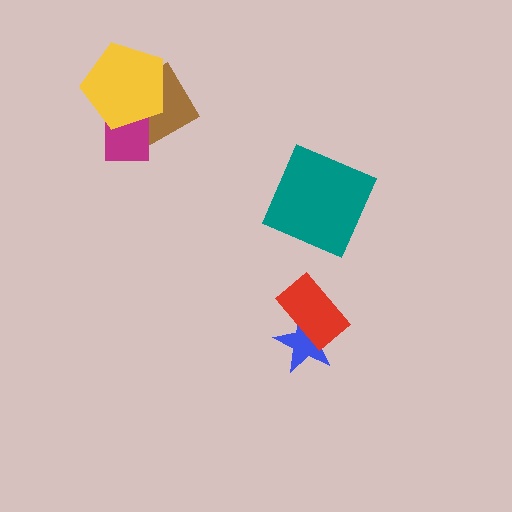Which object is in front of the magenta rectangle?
The yellow pentagon is in front of the magenta rectangle.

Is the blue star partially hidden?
Yes, it is partially covered by another shape.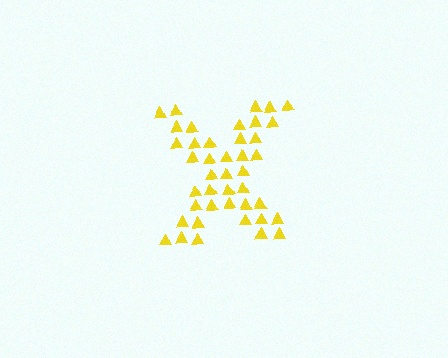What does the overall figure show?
The overall figure shows the letter X.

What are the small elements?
The small elements are triangles.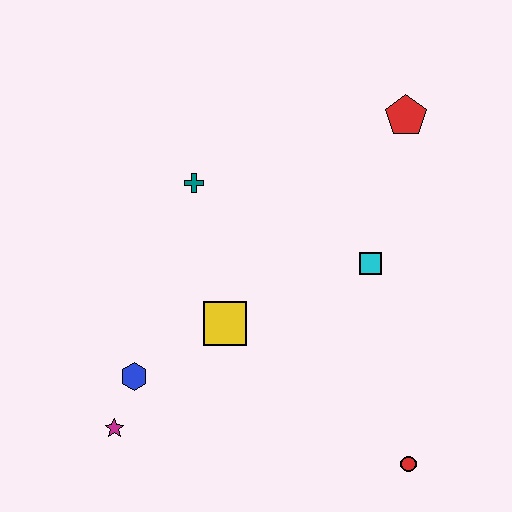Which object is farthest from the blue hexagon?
The red pentagon is farthest from the blue hexagon.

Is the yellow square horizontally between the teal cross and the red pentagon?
Yes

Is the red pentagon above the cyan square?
Yes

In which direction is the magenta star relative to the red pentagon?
The magenta star is below the red pentagon.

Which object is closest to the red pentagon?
The cyan square is closest to the red pentagon.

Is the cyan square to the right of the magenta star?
Yes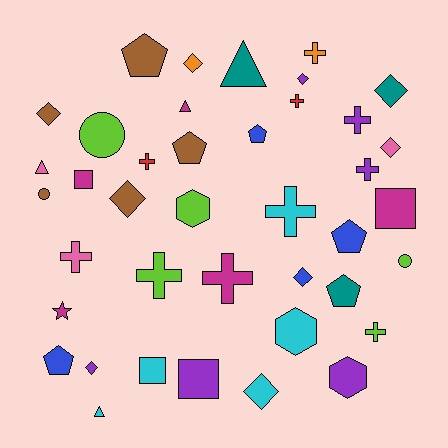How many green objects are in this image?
There are no green objects.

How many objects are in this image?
There are 40 objects.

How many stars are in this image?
There is 1 star.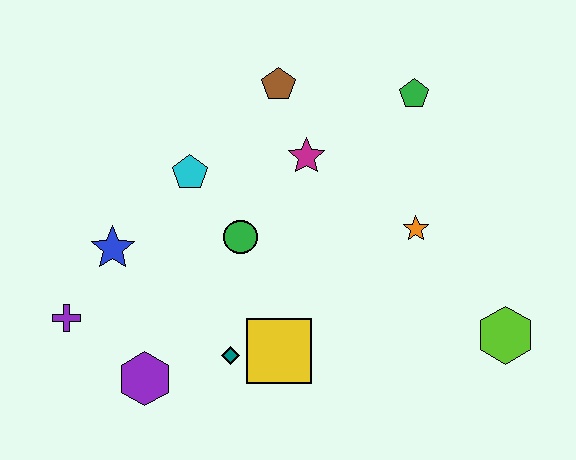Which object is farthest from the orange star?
The purple cross is farthest from the orange star.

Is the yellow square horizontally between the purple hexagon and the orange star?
Yes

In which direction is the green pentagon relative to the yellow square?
The green pentagon is above the yellow square.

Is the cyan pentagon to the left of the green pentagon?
Yes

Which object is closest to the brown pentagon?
The magenta star is closest to the brown pentagon.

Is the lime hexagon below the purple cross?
Yes